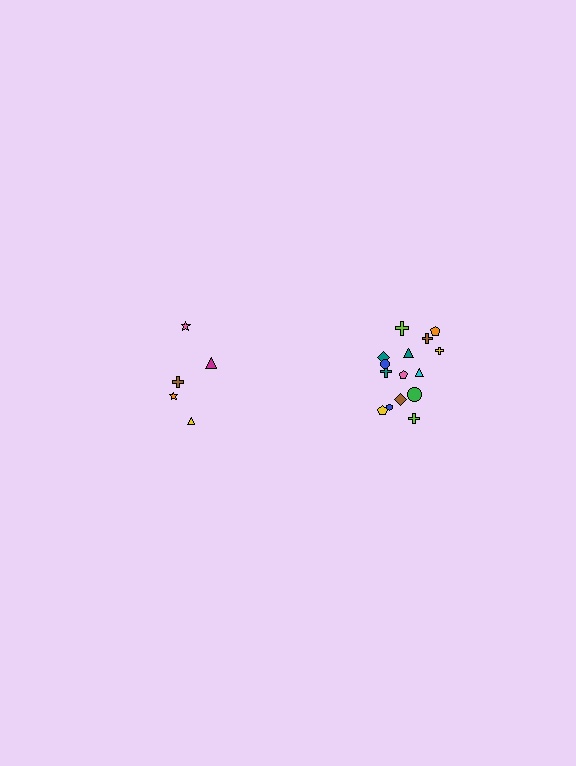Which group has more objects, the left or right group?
The right group.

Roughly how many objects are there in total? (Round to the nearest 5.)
Roughly 20 objects in total.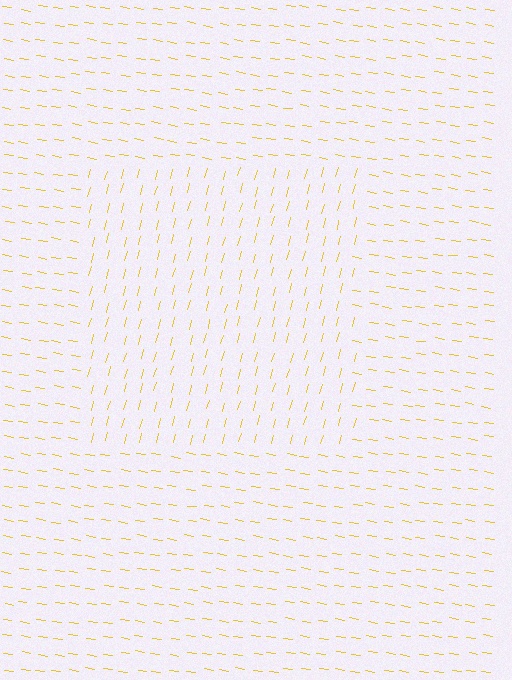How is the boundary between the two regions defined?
The boundary is defined purely by a change in line orientation (approximately 84 degrees difference). All lines are the same color and thickness.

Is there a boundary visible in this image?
Yes, there is a texture boundary formed by a change in line orientation.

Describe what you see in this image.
The image is filled with small yellow line segments. A rectangle region in the image has lines oriented differently from the surrounding lines, creating a visible texture boundary.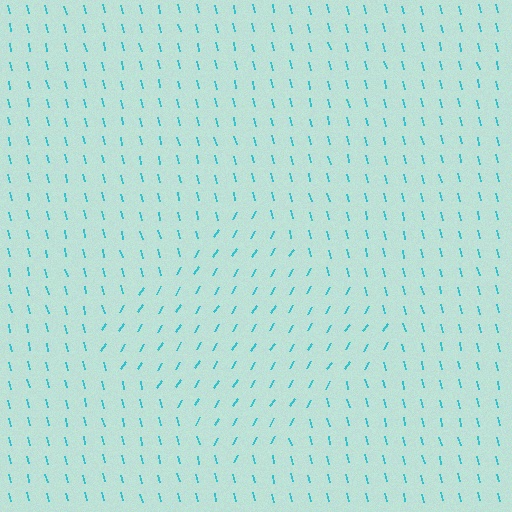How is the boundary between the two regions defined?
The boundary is defined purely by a change in line orientation (approximately 45 degrees difference). All lines are the same color and thickness.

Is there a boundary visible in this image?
Yes, there is a texture boundary formed by a change in line orientation.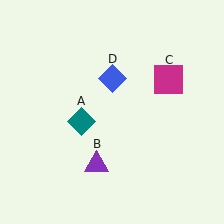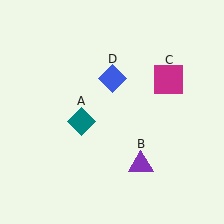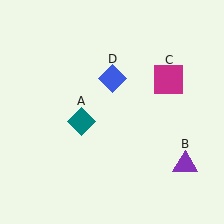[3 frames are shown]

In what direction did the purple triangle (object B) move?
The purple triangle (object B) moved right.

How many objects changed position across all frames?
1 object changed position: purple triangle (object B).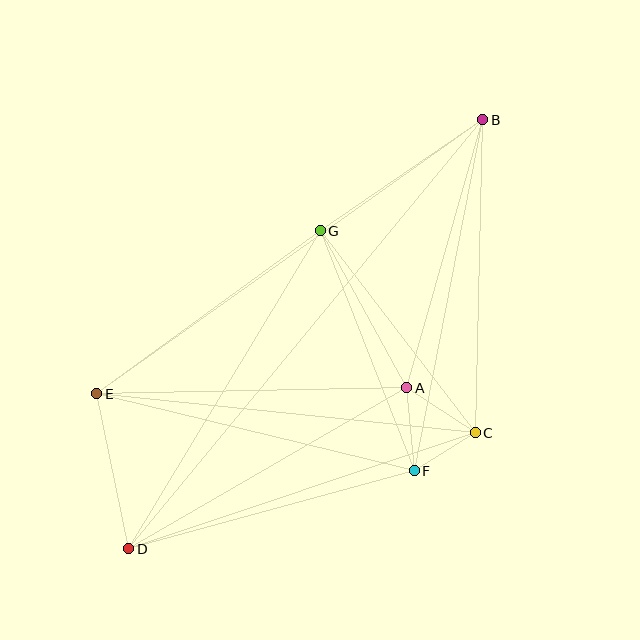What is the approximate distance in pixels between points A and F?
The distance between A and F is approximately 84 pixels.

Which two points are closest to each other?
Points C and F are closest to each other.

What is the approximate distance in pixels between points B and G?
The distance between B and G is approximately 197 pixels.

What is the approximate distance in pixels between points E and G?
The distance between E and G is approximately 277 pixels.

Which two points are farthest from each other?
Points B and D are farthest from each other.